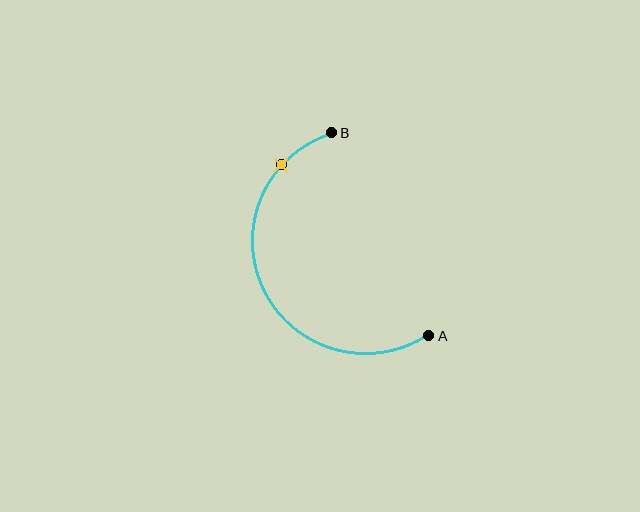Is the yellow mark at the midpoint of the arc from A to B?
No. The yellow mark lies on the arc but is closer to endpoint B. The arc midpoint would be at the point on the curve equidistant along the arc from both A and B.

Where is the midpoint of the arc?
The arc midpoint is the point on the curve farthest from the straight line joining A and B. It sits to the left of that line.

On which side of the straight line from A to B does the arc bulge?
The arc bulges to the left of the straight line connecting A and B.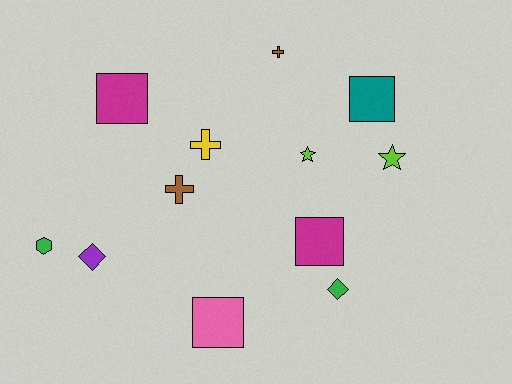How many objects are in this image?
There are 12 objects.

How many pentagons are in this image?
There are no pentagons.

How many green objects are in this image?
There are 2 green objects.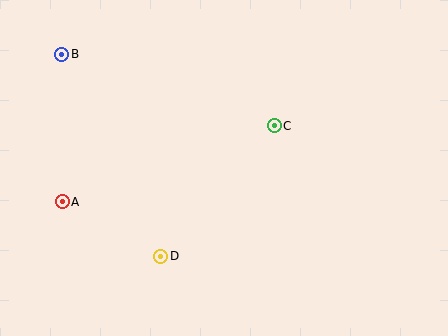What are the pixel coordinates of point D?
Point D is at (161, 256).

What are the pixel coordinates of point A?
Point A is at (62, 202).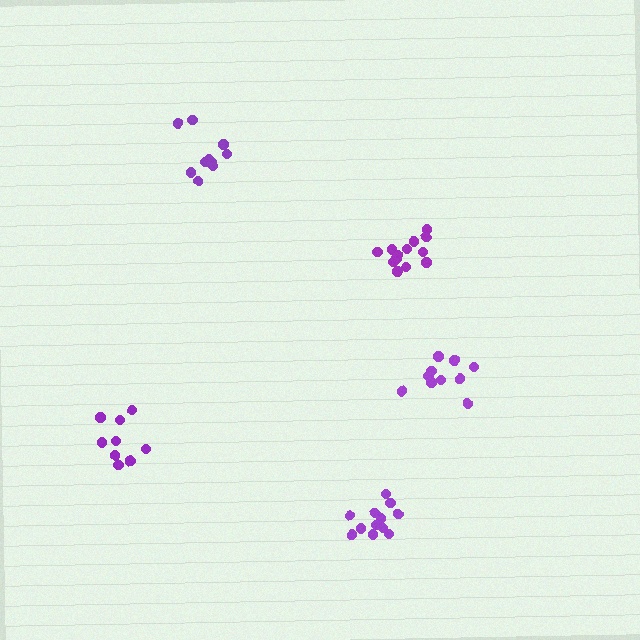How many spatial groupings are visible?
There are 5 spatial groupings.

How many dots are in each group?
Group 1: 9 dots, Group 2: 13 dots, Group 3: 10 dots, Group 4: 11 dots, Group 5: 13 dots (56 total).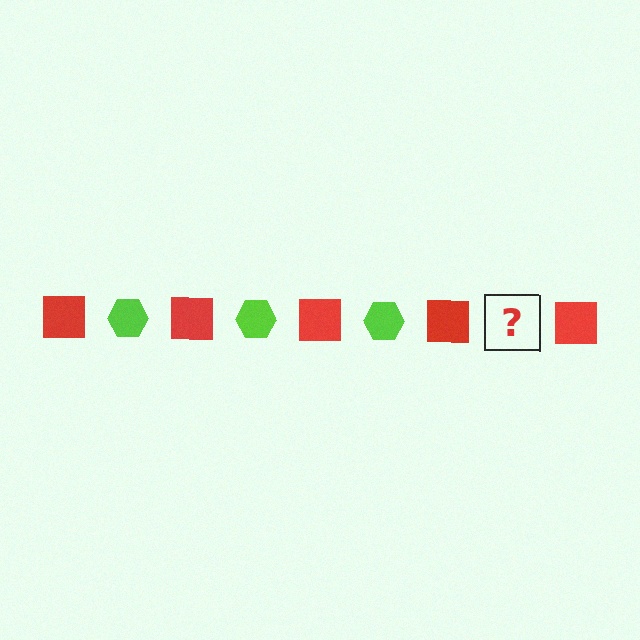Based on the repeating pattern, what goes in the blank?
The blank should be a lime hexagon.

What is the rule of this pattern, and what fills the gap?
The rule is that the pattern alternates between red square and lime hexagon. The gap should be filled with a lime hexagon.